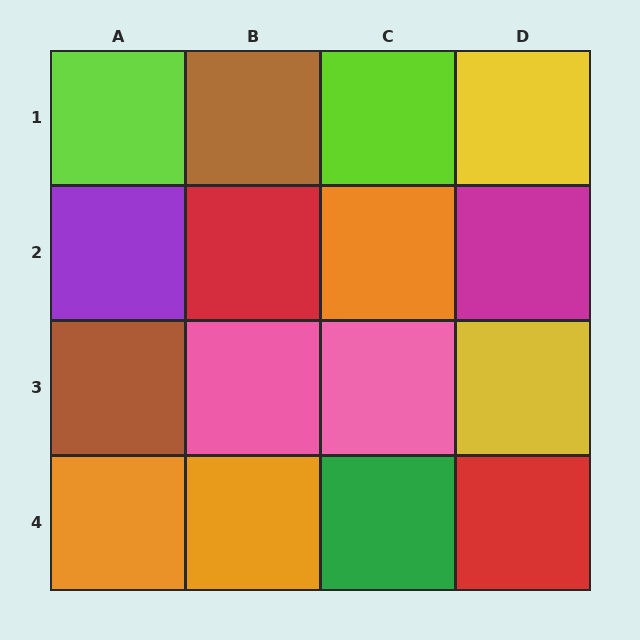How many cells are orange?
3 cells are orange.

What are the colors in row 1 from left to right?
Lime, brown, lime, yellow.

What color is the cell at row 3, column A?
Brown.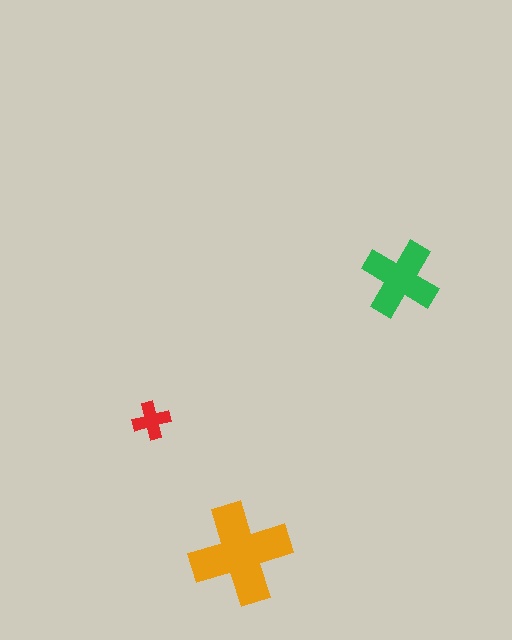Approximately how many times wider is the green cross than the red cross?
About 2 times wider.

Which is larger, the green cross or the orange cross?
The orange one.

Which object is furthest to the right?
The green cross is rightmost.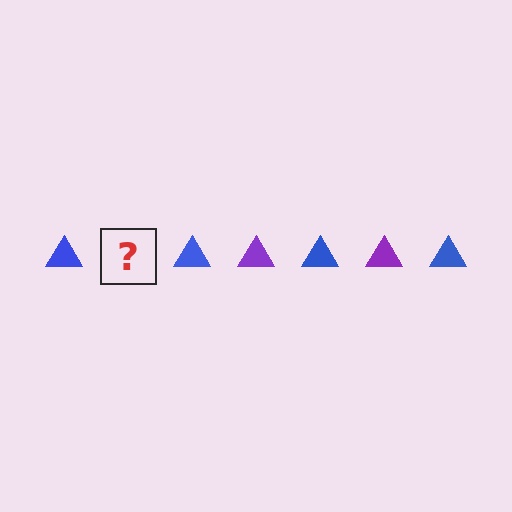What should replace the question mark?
The question mark should be replaced with a purple triangle.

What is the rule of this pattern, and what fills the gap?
The rule is that the pattern cycles through blue, purple triangles. The gap should be filled with a purple triangle.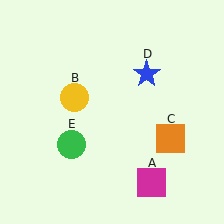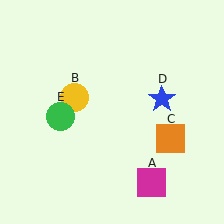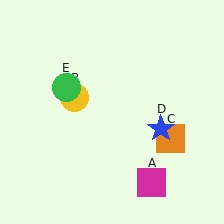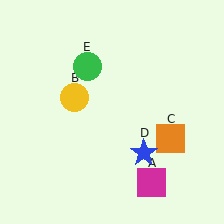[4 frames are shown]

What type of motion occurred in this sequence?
The blue star (object D), green circle (object E) rotated clockwise around the center of the scene.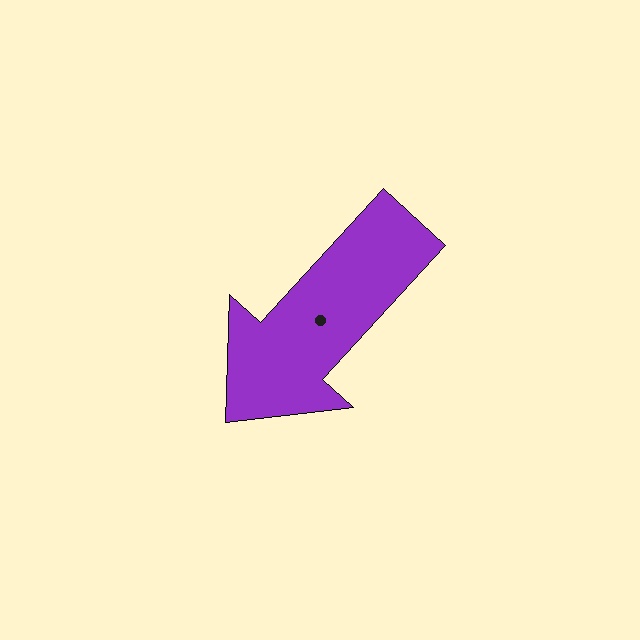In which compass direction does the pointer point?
Southwest.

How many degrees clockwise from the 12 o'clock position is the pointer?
Approximately 223 degrees.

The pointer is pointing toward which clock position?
Roughly 7 o'clock.